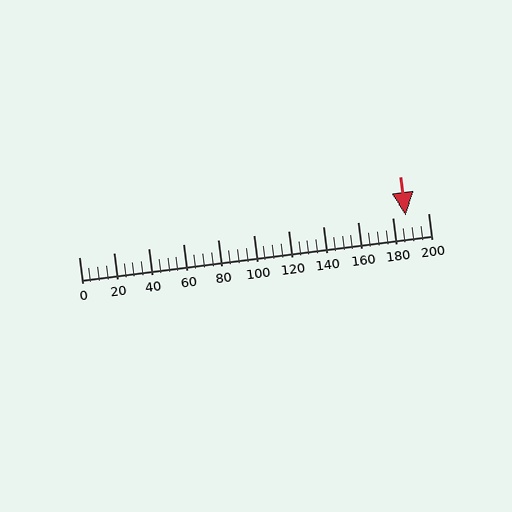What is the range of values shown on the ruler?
The ruler shows values from 0 to 200.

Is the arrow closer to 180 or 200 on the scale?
The arrow is closer to 180.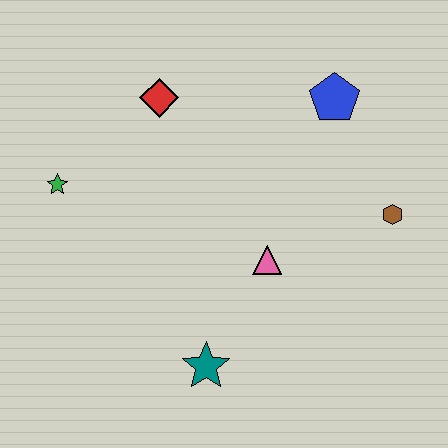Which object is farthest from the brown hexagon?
The green star is farthest from the brown hexagon.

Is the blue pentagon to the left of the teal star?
No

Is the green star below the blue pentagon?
Yes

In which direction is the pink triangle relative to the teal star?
The pink triangle is above the teal star.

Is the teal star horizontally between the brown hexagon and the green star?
Yes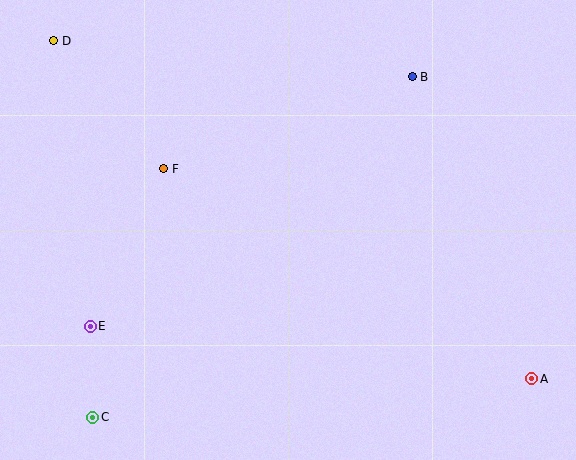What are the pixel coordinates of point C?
Point C is at (93, 417).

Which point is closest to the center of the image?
Point F at (164, 169) is closest to the center.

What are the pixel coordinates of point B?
Point B is at (412, 77).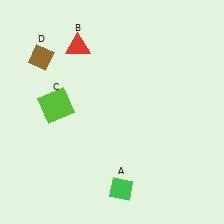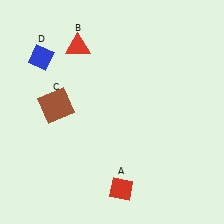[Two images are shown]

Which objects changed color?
A changed from green to red. C changed from lime to brown. D changed from brown to blue.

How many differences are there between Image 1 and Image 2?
There are 3 differences between the two images.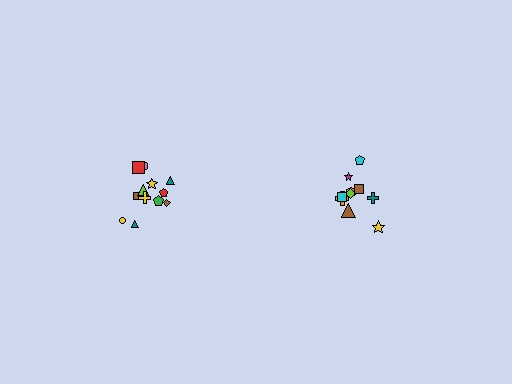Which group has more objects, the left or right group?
The left group.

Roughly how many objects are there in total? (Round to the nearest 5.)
Roughly 20 objects in total.